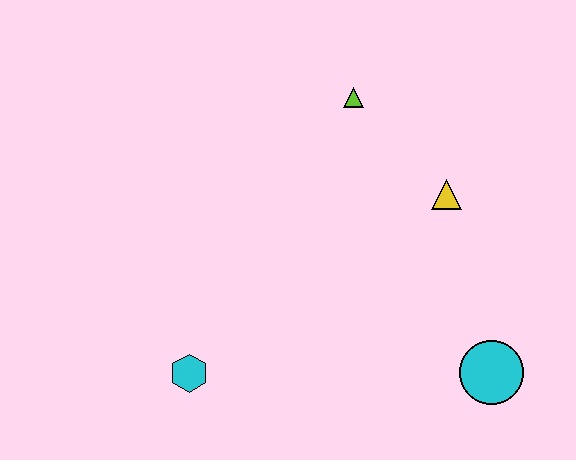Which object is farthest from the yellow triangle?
The cyan hexagon is farthest from the yellow triangle.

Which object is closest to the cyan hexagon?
The cyan circle is closest to the cyan hexagon.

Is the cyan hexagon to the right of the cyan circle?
No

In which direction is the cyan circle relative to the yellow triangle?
The cyan circle is below the yellow triangle.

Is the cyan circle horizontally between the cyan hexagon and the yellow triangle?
No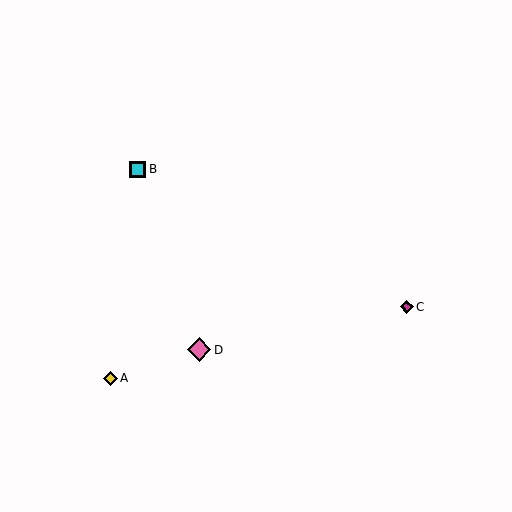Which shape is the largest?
The pink diamond (labeled D) is the largest.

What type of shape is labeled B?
Shape B is a cyan square.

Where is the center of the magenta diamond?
The center of the magenta diamond is at (407, 307).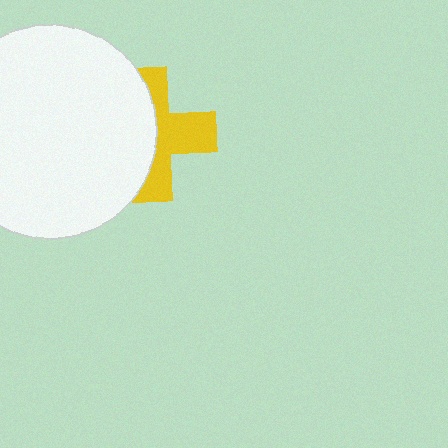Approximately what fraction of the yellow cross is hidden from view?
Roughly 51% of the yellow cross is hidden behind the white circle.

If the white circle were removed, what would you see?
You would see the complete yellow cross.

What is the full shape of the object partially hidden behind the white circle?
The partially hidden object is a yellow cross.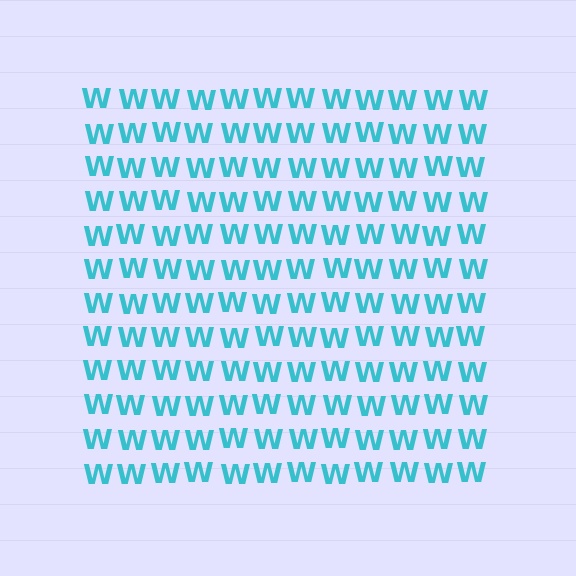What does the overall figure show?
The overall figure shows a square.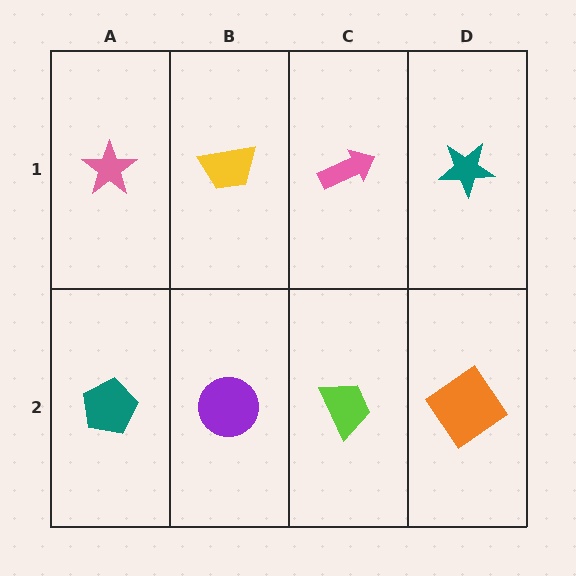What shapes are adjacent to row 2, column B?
A yellow trapezoid (row 1, column B), a teal pentagon (row 2, column A), a lime trapezoid (row 2, column C).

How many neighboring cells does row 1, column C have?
3.